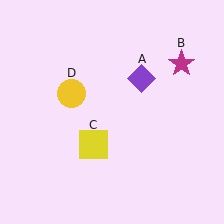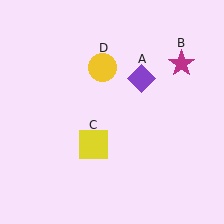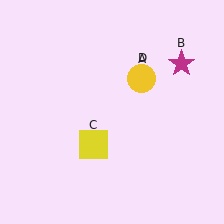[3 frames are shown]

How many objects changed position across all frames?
1 object changed position: yellow circle (object D).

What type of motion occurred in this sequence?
The yellow circle (object D) rotated clockwise around the center of the scene.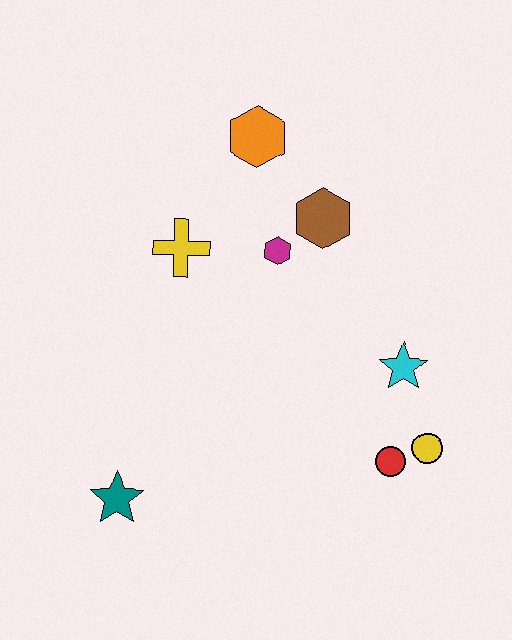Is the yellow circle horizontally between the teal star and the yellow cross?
No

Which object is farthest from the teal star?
The orange hexagon is farthest from the teal star.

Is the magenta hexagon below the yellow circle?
No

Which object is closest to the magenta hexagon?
The brown hexagon is closest to the magenta hexagon.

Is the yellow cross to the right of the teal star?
Yes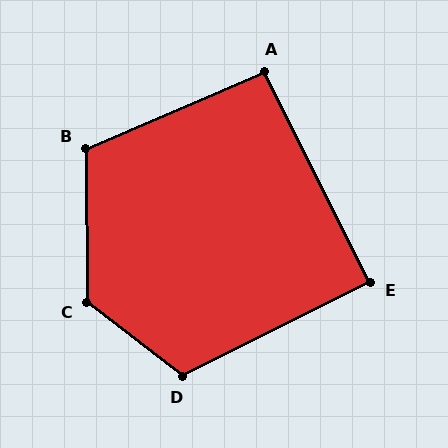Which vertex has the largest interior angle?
C, at approximately 128 degrees.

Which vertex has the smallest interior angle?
E, at approximately 90 degrees.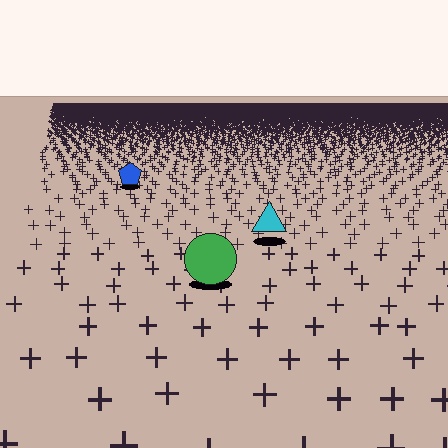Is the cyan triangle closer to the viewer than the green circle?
No. The green circle is closer — you can tell from the texture gradient: the ground texture is coarser near it.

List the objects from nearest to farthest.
From nearest to farthest: the green circle, the cyan triangle, the blue pentagon.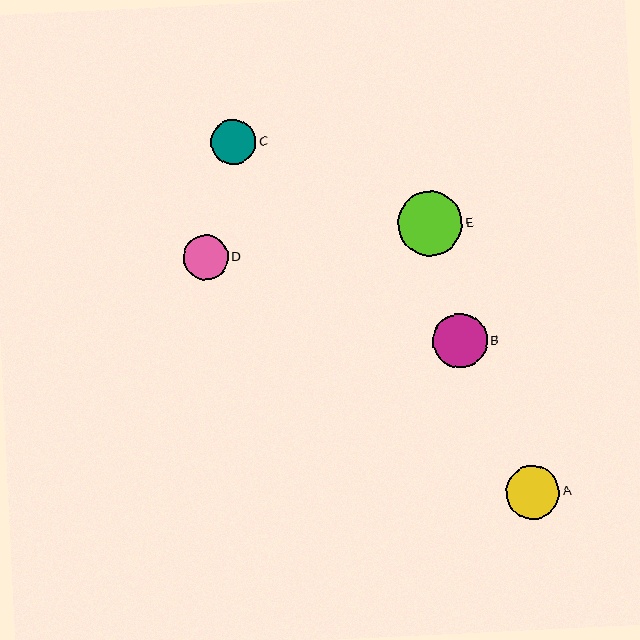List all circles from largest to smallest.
From largest to smallest: E, B, A, C, D.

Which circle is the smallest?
Circle D is the smallest with a size of approximately 44 pixels.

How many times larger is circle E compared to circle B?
Circle E is approximately 1.2 times the size of circle B.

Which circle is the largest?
Circle E is the largest with a size of approximately 64 pixels.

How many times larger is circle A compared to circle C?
Circle A is approximately 1.2 times the size of circle C.